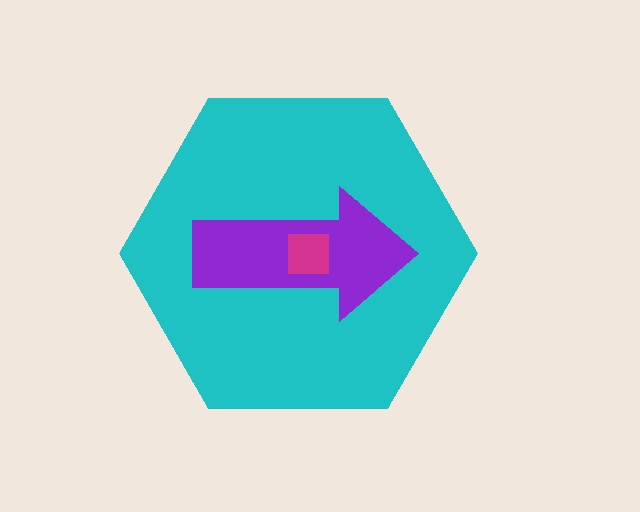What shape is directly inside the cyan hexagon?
The purple arrow.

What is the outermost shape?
The cyan hexagon.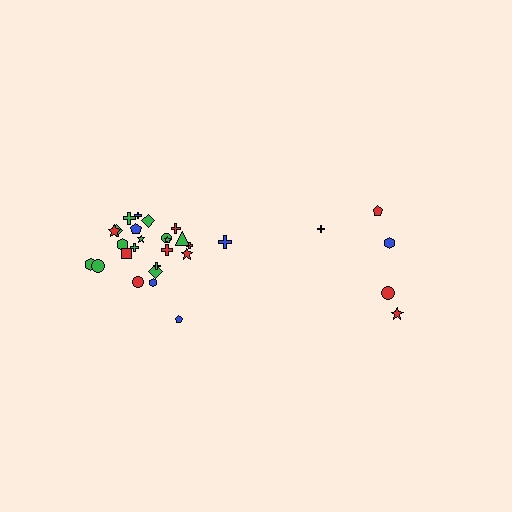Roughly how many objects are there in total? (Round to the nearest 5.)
Roughly 30 objects in total.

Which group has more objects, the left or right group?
The left group.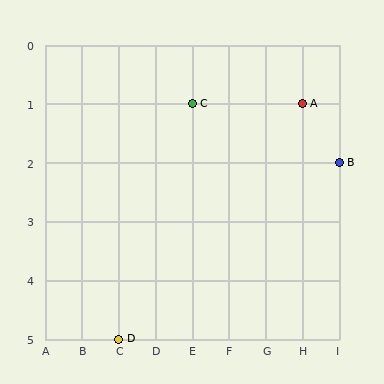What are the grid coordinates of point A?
Point A is at grid coordinates (H, 1).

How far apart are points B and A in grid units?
Points B and A are 1 column and 1 row apart (about 1.4 grid units diagonally).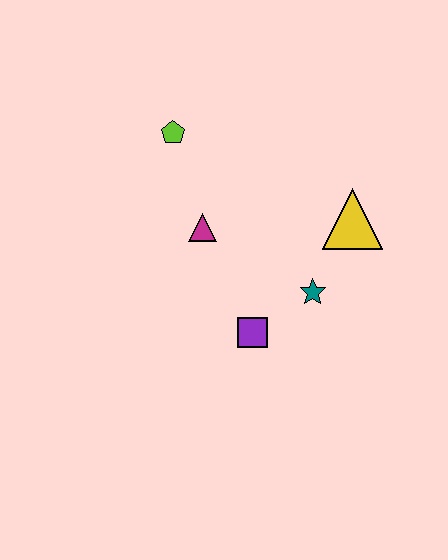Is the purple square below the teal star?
Yes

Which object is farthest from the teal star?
The lime pentagon is farthest from the teal star.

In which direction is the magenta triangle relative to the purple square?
The magenta triangle is above the purple square.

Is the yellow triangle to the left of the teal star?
No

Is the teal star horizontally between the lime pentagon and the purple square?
No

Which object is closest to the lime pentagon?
The magenta triangle is closest to the lime pentagon.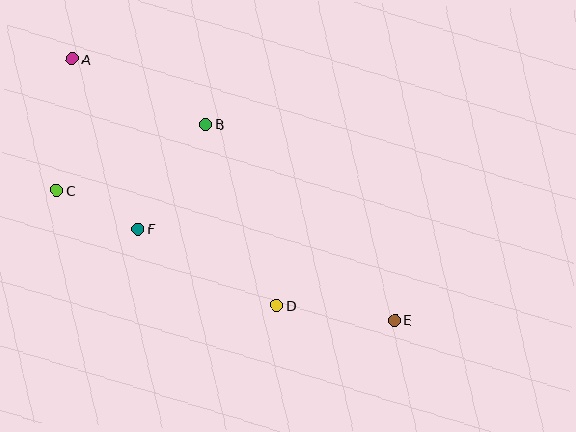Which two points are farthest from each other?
Points A and E are farthest from each other.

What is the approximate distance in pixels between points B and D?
The distance between B and D is approximately 194 pixels.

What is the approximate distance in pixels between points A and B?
The distance between A and B is approximately 149 pixels.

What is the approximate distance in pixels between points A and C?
The distance between A and C is approximately 132 pixels.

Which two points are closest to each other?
Points C and F are closest to each other.